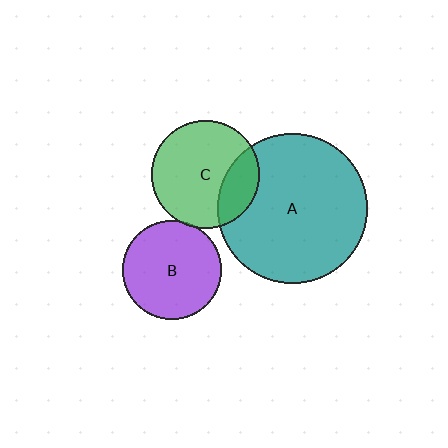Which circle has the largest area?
Circle A (teal).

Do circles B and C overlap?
Yes.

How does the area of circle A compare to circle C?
Approximately 1.9 times.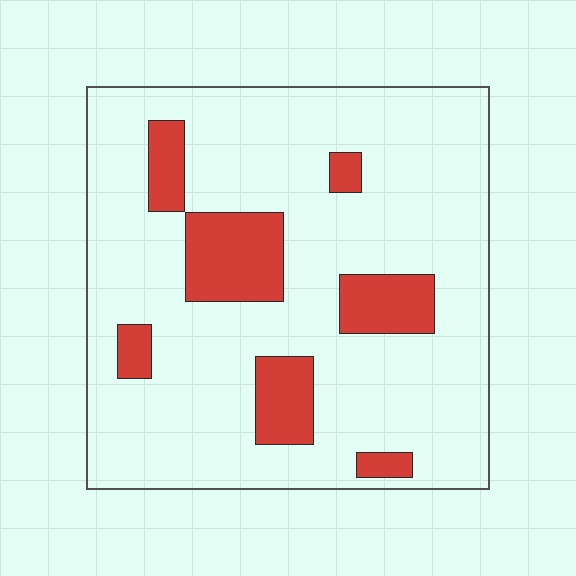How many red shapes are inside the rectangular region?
7.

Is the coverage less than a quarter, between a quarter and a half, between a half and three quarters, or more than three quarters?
Less than a quarter.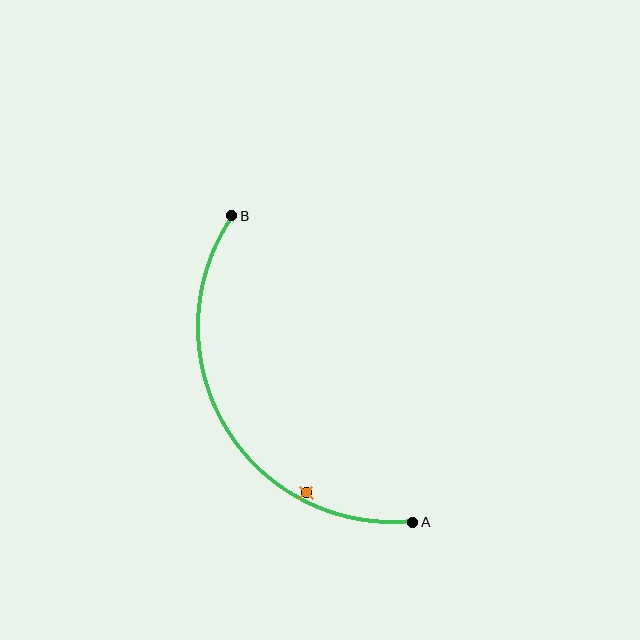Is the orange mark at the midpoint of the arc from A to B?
No — the orange mark does not lie on the arc at all. It sits slightly inside the curve.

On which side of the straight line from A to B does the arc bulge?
The arc bulges to the left of the straight line connecting A and B.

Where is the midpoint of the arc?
The arc midpoint is the point on the curve farthest from the straight line joining A and B. It sits to the left of that line.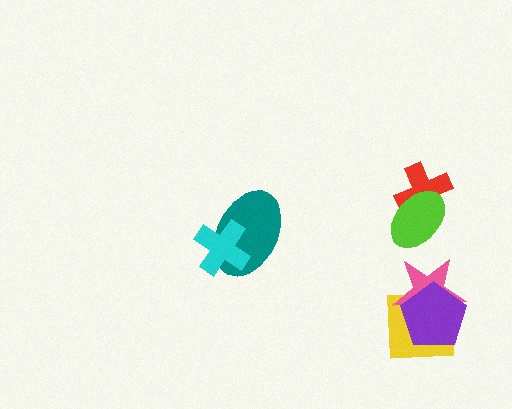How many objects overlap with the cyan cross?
1 object overlaps with the cyan cross.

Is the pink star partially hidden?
Yes, it is partially covered by another shape.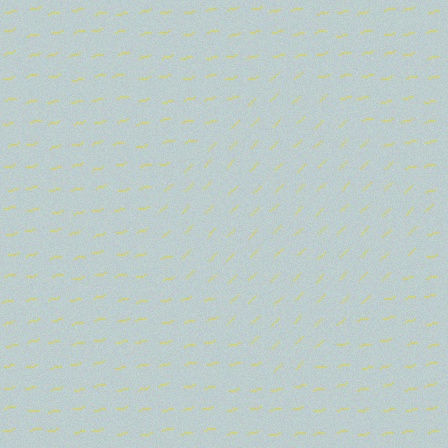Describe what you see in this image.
The image is filled with small yellow line segments. A diamond region in the image has lines oriented differently from the surrounding lines, creating a visible texture boundary.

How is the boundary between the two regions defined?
The boundary is defined purely by a change in line orientation (approximately 32 degrees difference). All lines are the same color and thickness.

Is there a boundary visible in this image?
Yes, there is a texture boundary formed by a change in line orientation.